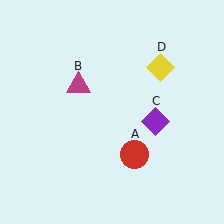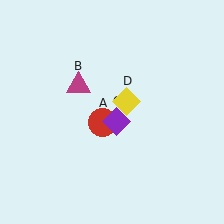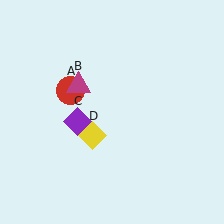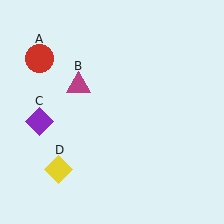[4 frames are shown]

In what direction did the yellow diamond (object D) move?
The yellow diamond (object D) moved down and to the left.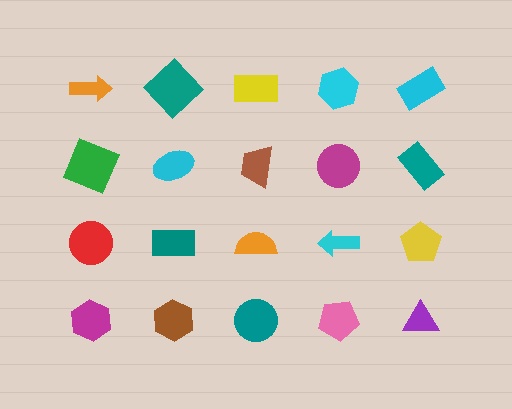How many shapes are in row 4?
5 shapes.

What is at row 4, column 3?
A teal circle.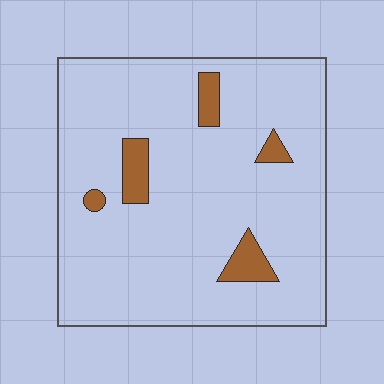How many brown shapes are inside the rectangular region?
5.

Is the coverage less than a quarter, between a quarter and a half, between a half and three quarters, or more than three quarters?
Less than a quarter.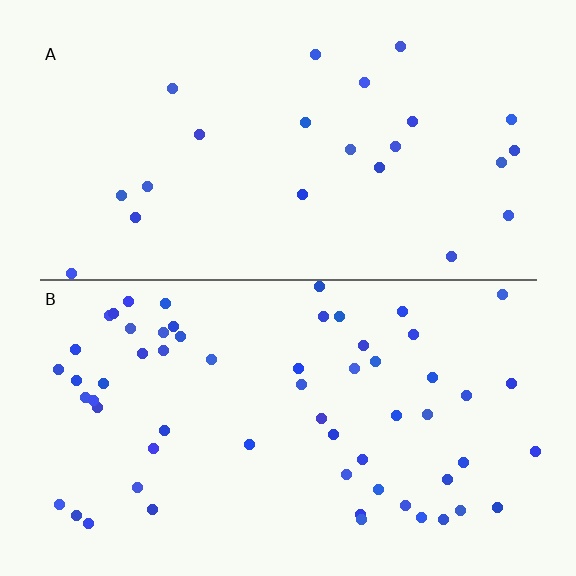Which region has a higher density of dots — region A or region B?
B (the bottom).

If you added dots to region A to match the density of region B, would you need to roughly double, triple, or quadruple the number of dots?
Approximately triple.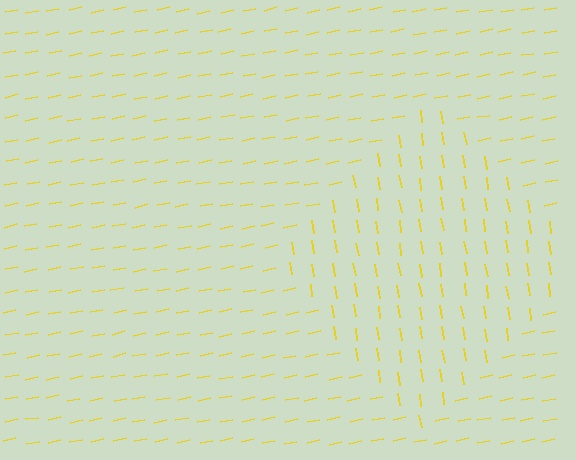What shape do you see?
I see a diamond.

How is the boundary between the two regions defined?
The boundary is defined purely by a change in line orientation (approximately 86 degrees difference). All lines are the same color and thickness.